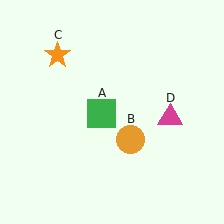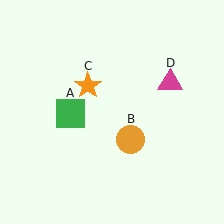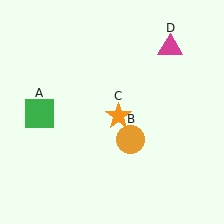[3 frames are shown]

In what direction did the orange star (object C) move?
The orange star (object C) moved down and to the right.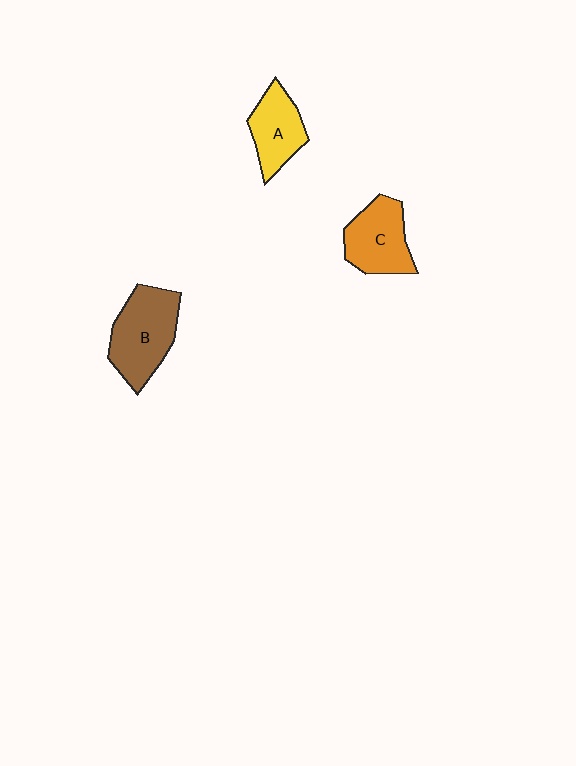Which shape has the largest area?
Shape B (brown).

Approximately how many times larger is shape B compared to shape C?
Approximately 1.2 times.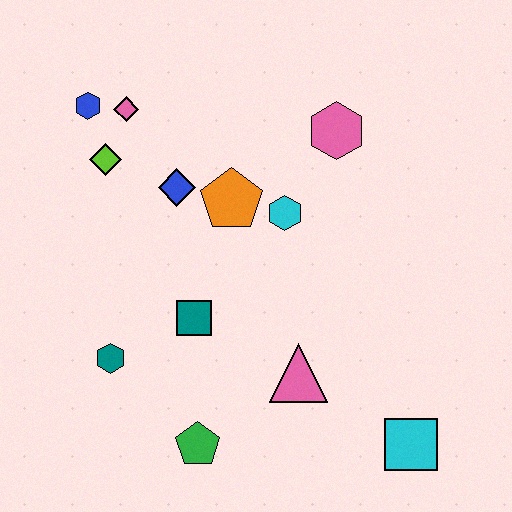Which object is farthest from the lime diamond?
The cyan square is farthest from the lime diamond.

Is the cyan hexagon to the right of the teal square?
Yes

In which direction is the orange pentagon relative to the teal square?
The orange pentagon is above the teal square.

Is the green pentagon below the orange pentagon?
Yes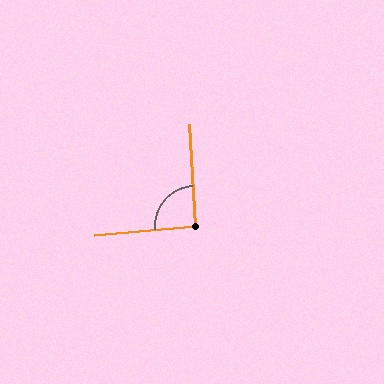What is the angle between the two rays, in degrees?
Approximately 92 degrees.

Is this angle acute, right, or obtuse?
It is approximately a right angle.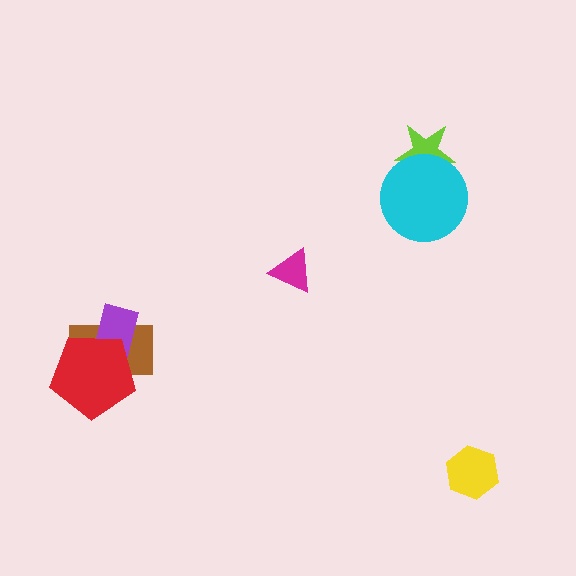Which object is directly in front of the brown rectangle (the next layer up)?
The purple rectangle is directly in front of the brown rectangle.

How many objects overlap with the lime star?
1 object overlaps with the lime star.